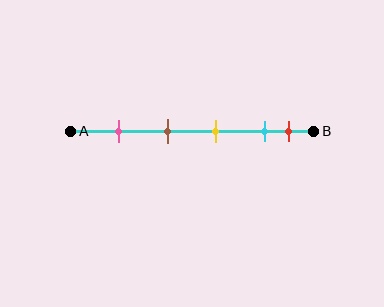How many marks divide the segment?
There are 5 marks dividing the segment.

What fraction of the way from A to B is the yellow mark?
The yellow mark is approximately 60% (0.6) of the way from A to B.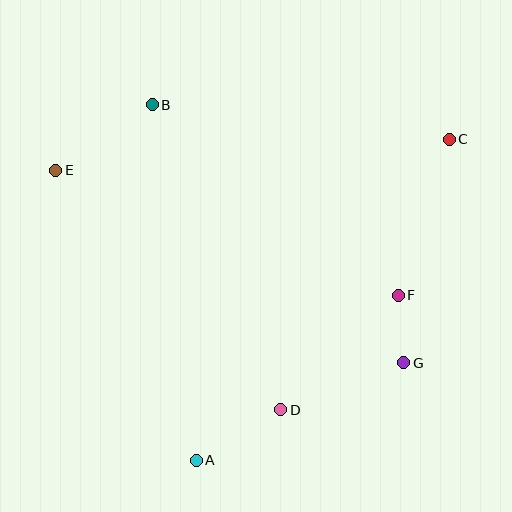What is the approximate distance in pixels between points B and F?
The distance between B and F is approximately 311 pixels.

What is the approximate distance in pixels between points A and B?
The distance between A and B is approximately 359 pixels.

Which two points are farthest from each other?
Points A and C are farthest from each other.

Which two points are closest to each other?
Points F and G are closest to each other.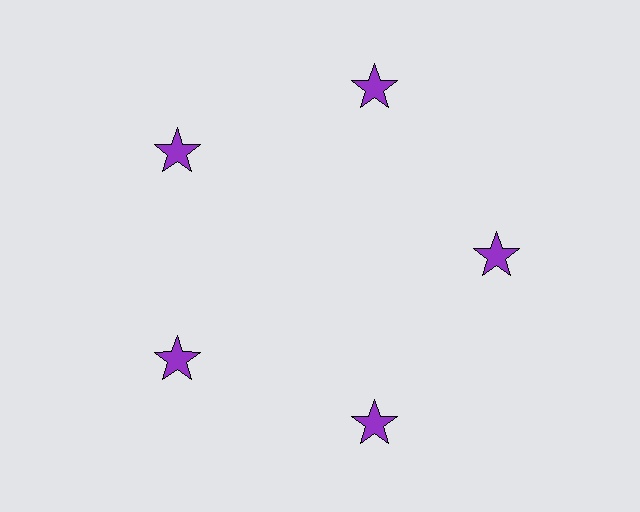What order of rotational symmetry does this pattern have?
This pattern has 5-fold rotational symmetry.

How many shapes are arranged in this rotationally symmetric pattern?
There are 5 shapes, arranged in 5 groups of 1.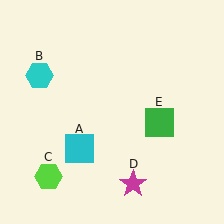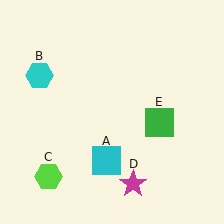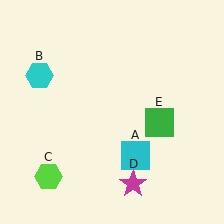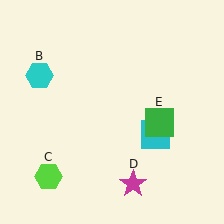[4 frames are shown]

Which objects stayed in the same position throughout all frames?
Cyan hexagon (object B) and lime hexagon (object C) and magenta star (object D) and green square (object E) remained stationary.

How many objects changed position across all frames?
1 object changed position: cyan square (object A).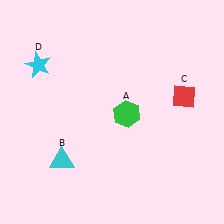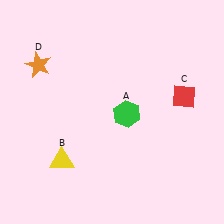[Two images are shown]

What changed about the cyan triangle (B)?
In Image 1, B is cyan. In Image 2, it changed to yellow.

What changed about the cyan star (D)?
In Image 1, D is cyan. In Image 2, it changed to orange.